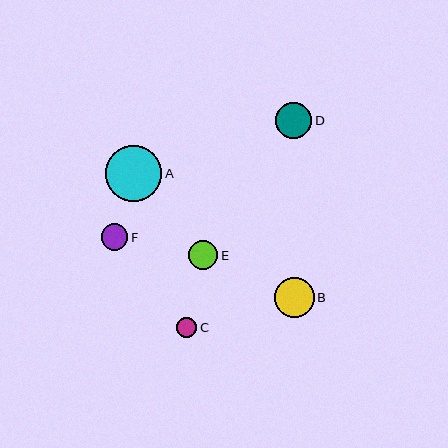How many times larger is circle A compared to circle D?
Circle A is approximately 1.6 times the size of circle D.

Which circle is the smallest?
Circle C is the smallest with a size of approximately 20 pixels.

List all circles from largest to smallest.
From largest to smallest: A, B, D, E, F, C.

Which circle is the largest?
Circle A is the largest with a size of approximately 56 pixels.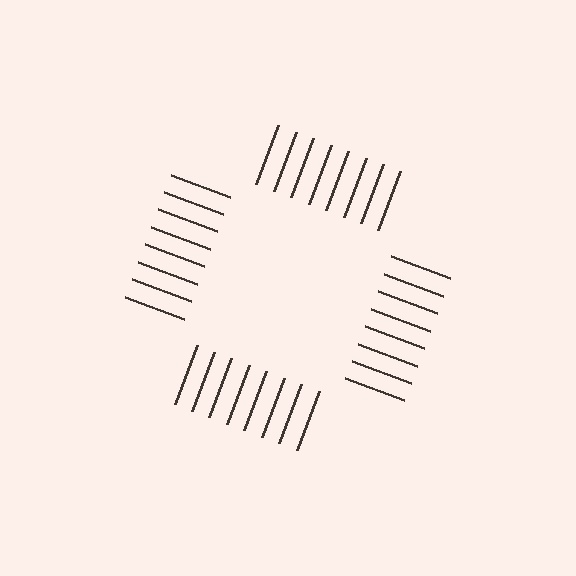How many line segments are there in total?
32 — 8 along each of the 4 edges.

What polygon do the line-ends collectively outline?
An illusory square — the line segments terminate on its edges but no continuous stroke is drawn.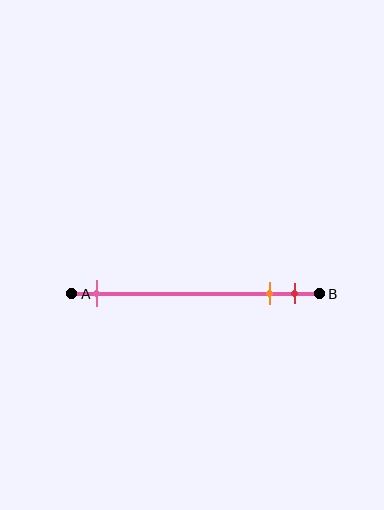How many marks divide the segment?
There are 3 marks dividing the segment.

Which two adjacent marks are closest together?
The orange and red marks are the closest adjacent pair.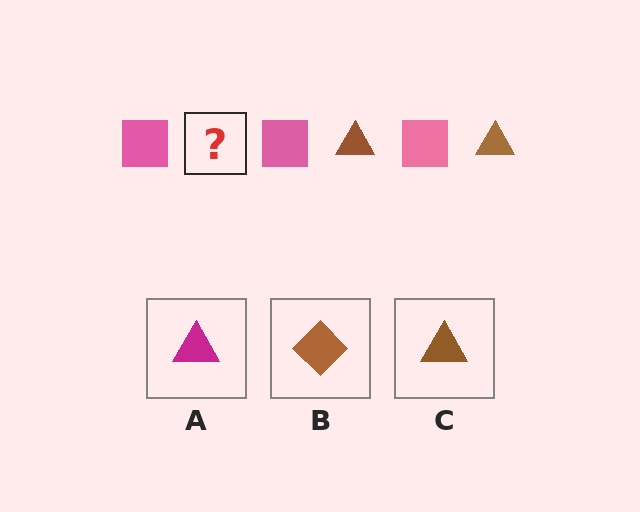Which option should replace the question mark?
Option C.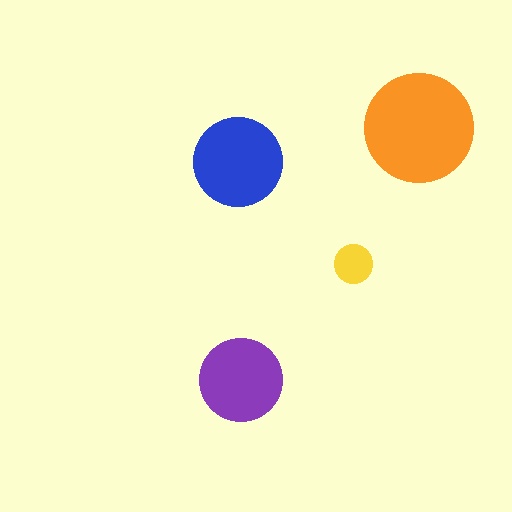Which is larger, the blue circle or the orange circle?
The orange one.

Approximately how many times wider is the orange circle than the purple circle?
About 1.5 times wider.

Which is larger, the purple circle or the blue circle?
The blue one.